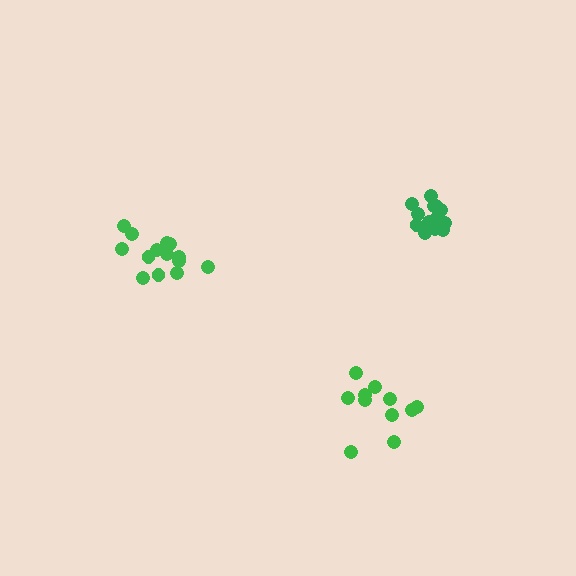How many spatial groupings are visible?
There are 3 spatial groupings.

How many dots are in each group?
Group 1: 14 dots, Group 2: 15 dots, Group 3: 11 dots (40 total).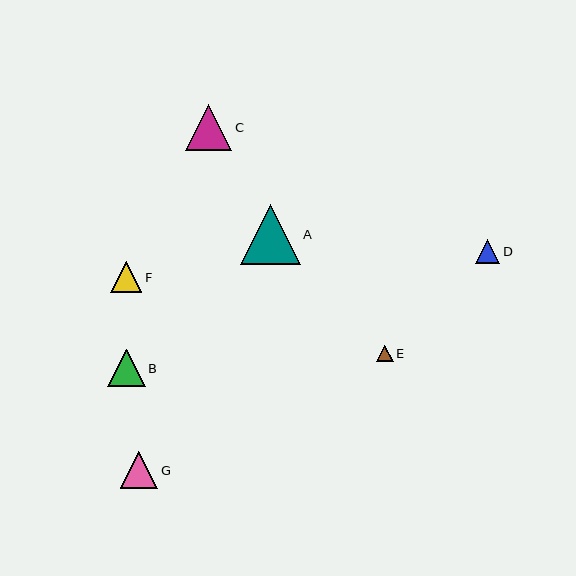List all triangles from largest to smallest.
From largest to smallest: A, C, B, G, F, D, E.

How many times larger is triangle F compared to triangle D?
Triangle F is approximately 1.3 times the size of triangle D.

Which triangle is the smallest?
Triangle E is the smallest with a size of approximately 16 pixels.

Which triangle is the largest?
Triangle A is the largest with a size of approximately 60 pixels.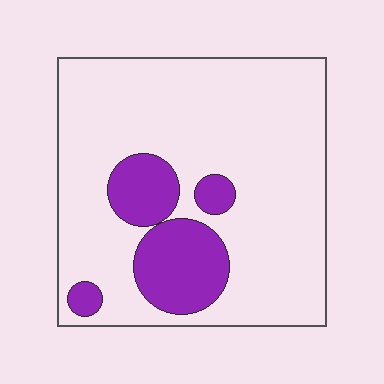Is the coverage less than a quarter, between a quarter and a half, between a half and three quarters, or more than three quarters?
Less than a quarter.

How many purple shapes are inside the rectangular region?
4.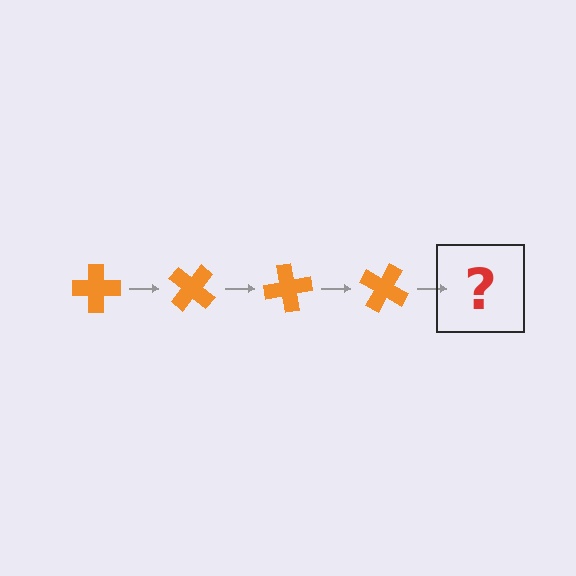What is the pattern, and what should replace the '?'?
The pattern is that the cross rotates 40 degrees each step. The '?' should be an orange cross rotated 160 degrees.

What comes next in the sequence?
The next element should be an orange cross rotated 160 degrees.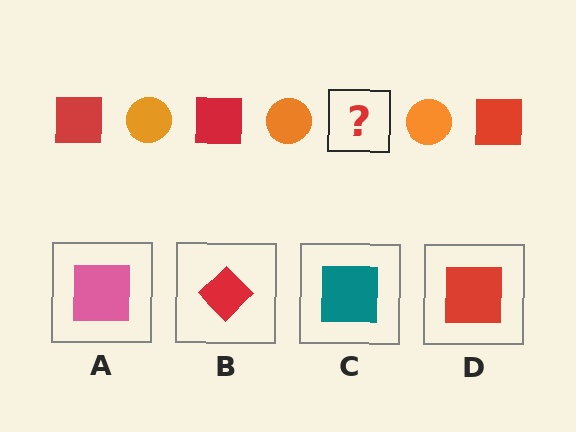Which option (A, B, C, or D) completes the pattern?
D.